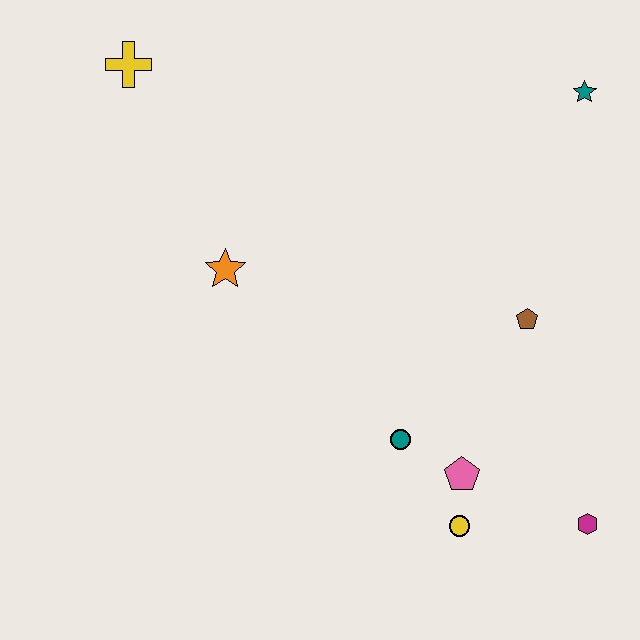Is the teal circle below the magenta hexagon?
No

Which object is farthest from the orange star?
The magenta hexagon is farthest from the orange star.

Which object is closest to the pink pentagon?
The yellow circle is closest to the pink pentagon.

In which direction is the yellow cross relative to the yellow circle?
The yellow cross is above the yellow circle.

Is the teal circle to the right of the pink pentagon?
No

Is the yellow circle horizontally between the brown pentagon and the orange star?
Yes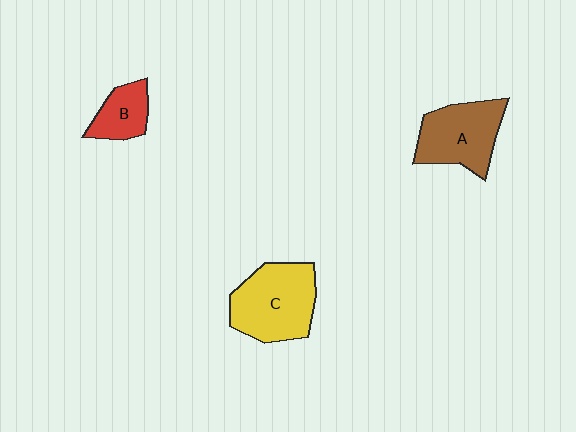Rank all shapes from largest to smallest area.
From largest to smallest: C (yellow), A (brown), B (red).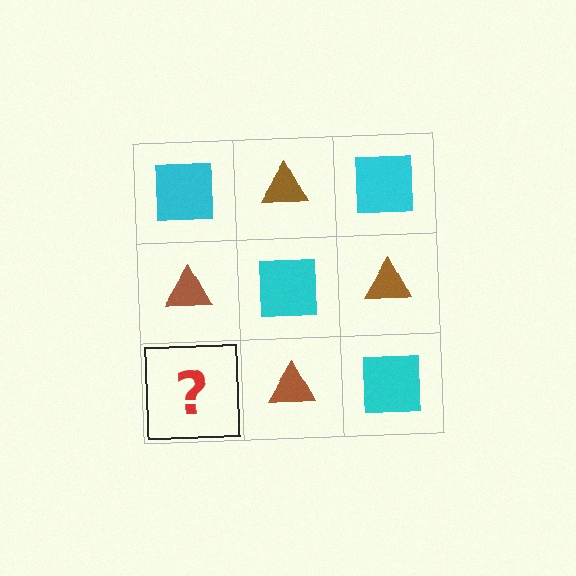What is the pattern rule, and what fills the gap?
The rule is that it alternates cyan square and brown triangle in a checkerboard pattern. The gap should be filled with a cyan square.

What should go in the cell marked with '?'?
The missing cell should contain a cyan square.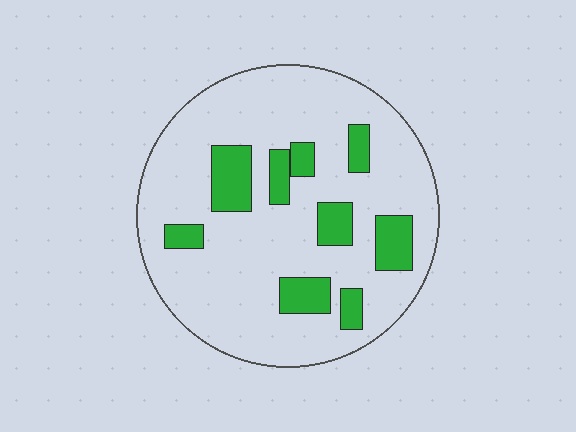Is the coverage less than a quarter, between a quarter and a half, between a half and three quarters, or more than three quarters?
Less than a quarter.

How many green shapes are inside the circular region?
9.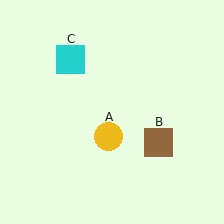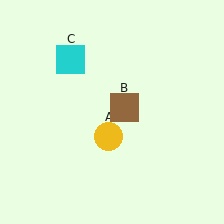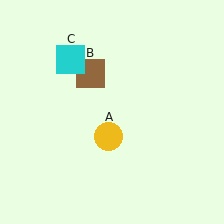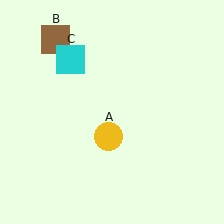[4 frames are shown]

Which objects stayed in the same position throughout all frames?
Yellow circle (object A) and cyan square (object C) remained stationary.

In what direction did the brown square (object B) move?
The brown square (object B) moved up and to the left.